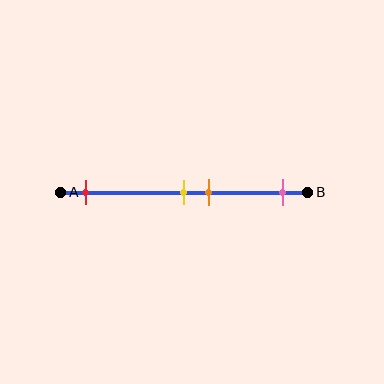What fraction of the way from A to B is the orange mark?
The orange mark is approximately 60% (0.6) of the way from A to B.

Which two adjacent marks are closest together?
The yellow and orange marks are the closest adjacent pair.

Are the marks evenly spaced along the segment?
No, the marks are not evenly spaced.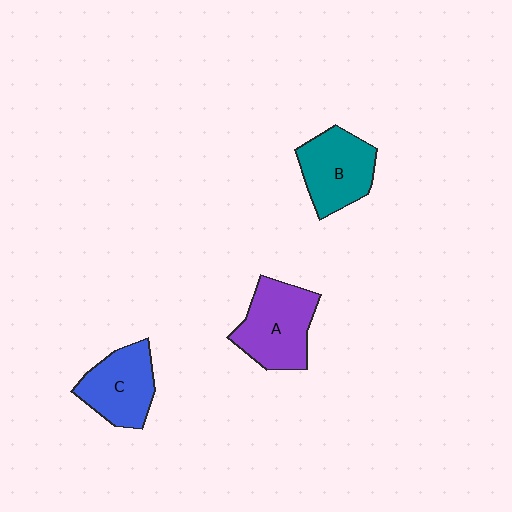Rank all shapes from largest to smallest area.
From largest to smallest: A (purple), B (teal), C (blue).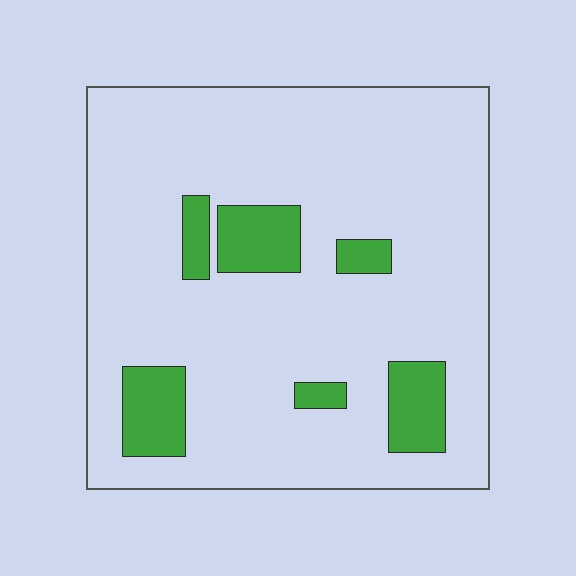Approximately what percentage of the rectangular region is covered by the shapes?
Approximately 15%.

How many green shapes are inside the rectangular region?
6.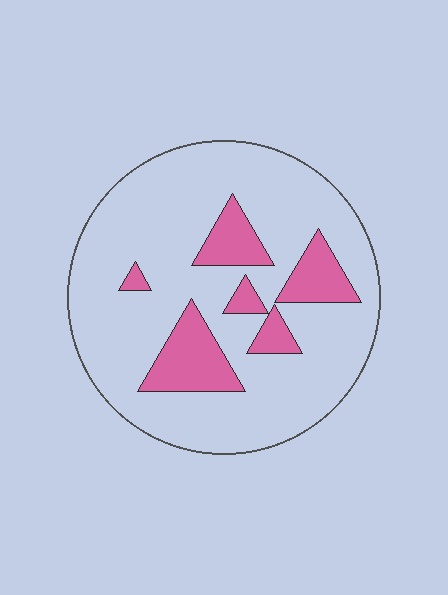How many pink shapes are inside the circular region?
6.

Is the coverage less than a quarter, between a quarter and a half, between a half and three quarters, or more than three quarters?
Less than a quarter.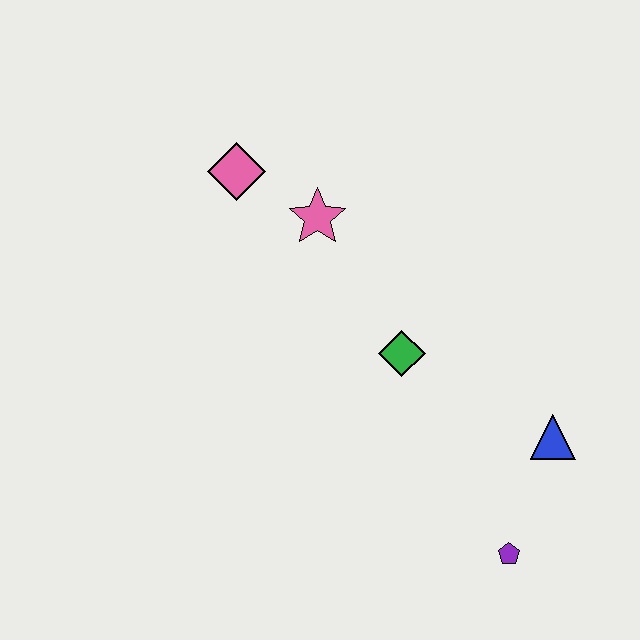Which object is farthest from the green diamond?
The pink diamond is farthest from the green diamond.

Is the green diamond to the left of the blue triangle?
Yes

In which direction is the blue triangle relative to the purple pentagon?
The blue triangle is above the purple pentagon.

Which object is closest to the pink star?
The pink diamond is closest to the pink star.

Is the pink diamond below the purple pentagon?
No